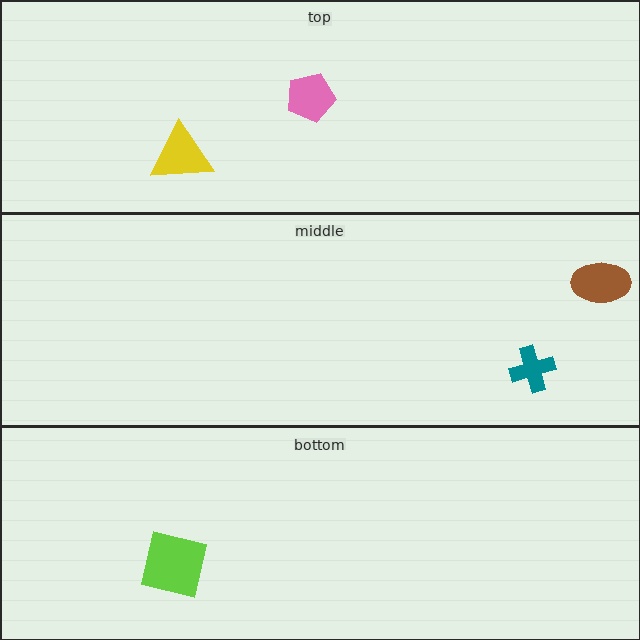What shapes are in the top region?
The yellow triangle, the pink pentagon.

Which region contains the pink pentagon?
The top region.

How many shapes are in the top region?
2.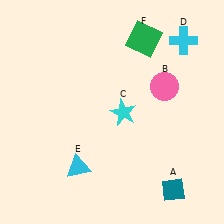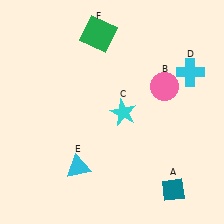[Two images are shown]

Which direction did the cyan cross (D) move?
The cyan cross (D) moved down.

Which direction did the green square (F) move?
The green square (F) moved left.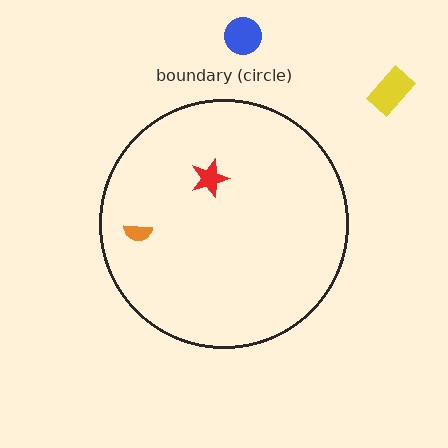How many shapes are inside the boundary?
2 inside, 2 outside.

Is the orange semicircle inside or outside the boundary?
Inside.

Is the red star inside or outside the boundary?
Inside.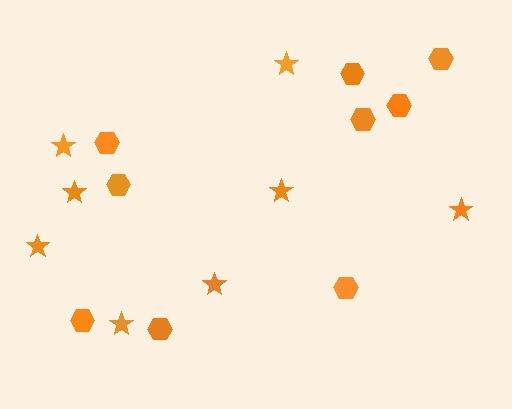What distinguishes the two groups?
There are 2 groups: one group of hexagons (9) and one group of stars (8).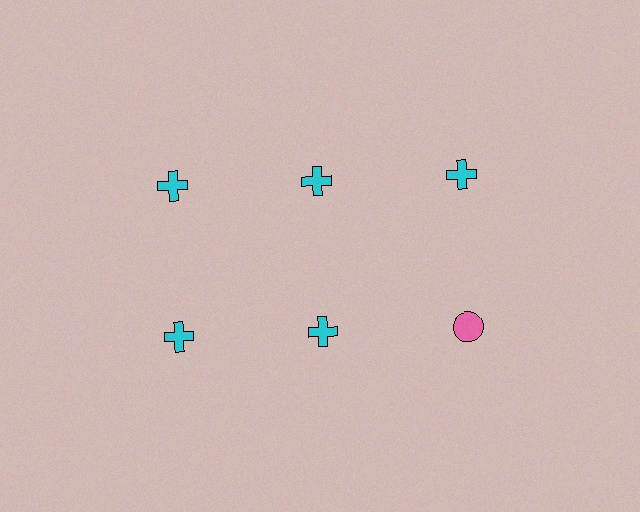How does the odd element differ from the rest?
It differs in both color (pink instead of cyan) and shape (circle instead of cross).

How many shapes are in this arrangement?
There are 6 shapes arranged in a grid pattern.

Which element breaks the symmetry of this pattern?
The pink circle in the second row, center column breaks the symmetry. All other shapes are cyan crosses.